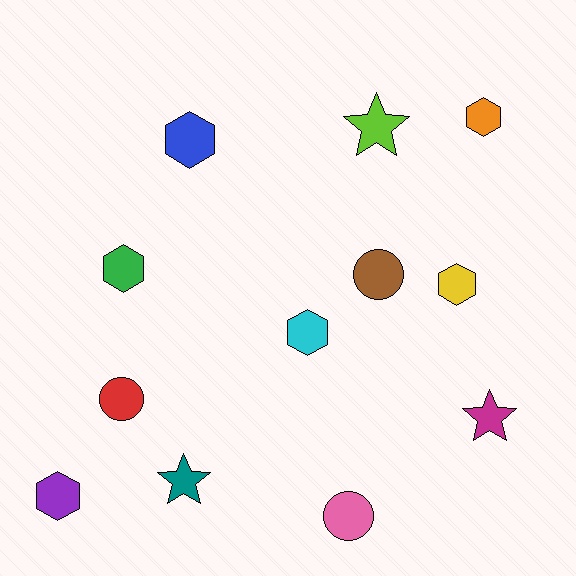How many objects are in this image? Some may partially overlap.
There are 12 objects.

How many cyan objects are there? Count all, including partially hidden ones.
There is 1 cyan object.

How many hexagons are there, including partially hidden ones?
There are 6 hexagons.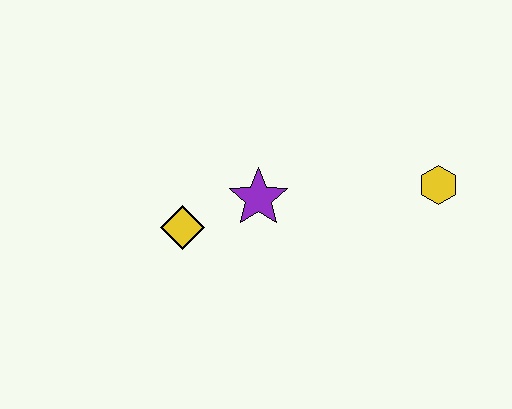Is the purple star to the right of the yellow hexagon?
No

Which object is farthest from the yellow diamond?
The yellow hexagon is farthest from the yellow diamond.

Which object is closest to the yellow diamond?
The purple star is closest to the yellow diamond.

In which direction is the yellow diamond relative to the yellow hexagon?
The yellow diamond is to the left of the yellow hexagon.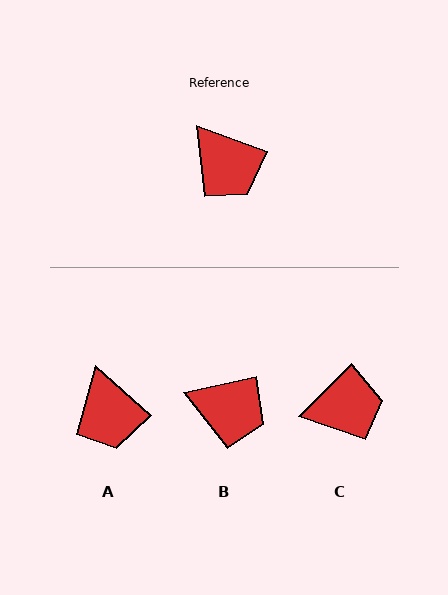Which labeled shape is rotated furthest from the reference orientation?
C, about 64 degrees away.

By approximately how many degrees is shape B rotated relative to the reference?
Approximately 32 degrees counter-clockwise.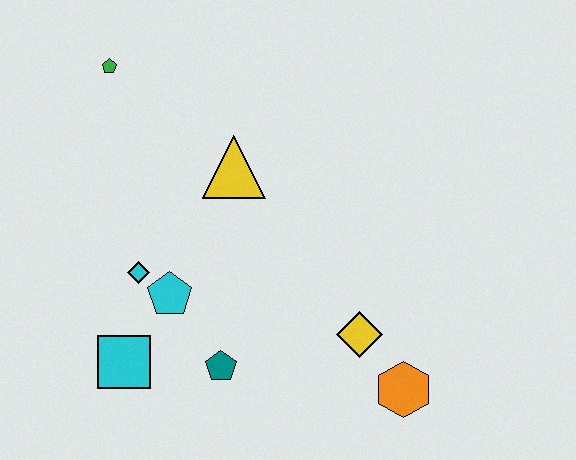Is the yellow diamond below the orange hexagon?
No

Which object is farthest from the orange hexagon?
The green pentagon is farthest from the orange hexagon.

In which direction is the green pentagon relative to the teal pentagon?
The green pentagon is above the teal pentagon.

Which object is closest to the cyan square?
The cyan pentagon is closest to the cyan square.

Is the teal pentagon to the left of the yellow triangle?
Yes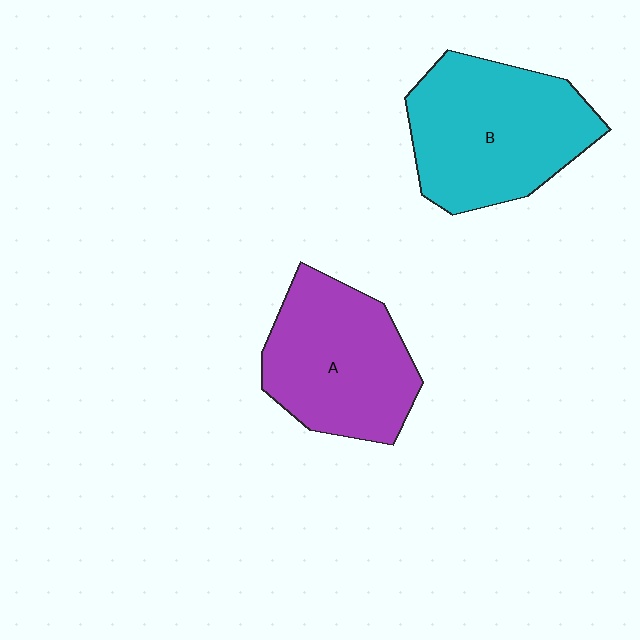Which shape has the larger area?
Shape B (cyan).